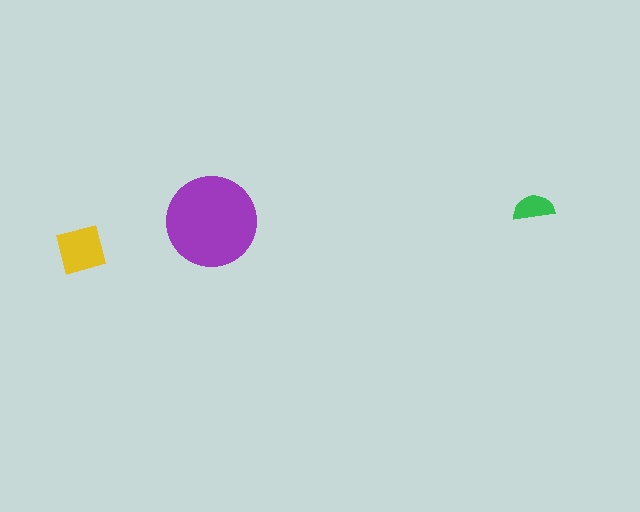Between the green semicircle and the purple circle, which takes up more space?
The purple circle.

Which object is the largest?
The purple circle.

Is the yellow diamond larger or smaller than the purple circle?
Smaller.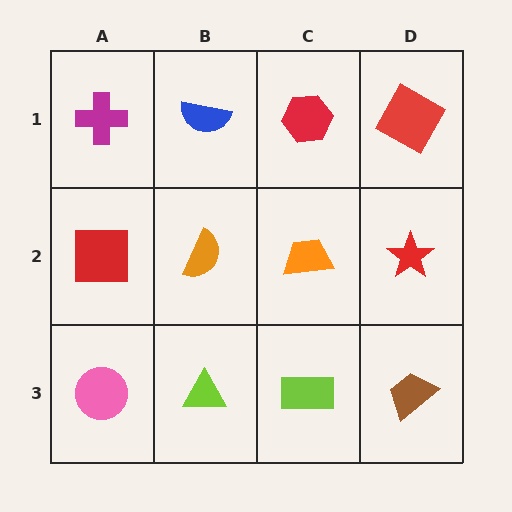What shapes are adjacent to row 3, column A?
A red square (row 2, column A), a lime triangle (row 3, column B).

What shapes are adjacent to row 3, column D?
A red star (row 2, column D), a lime rectangle (row 3, column C).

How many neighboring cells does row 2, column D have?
3.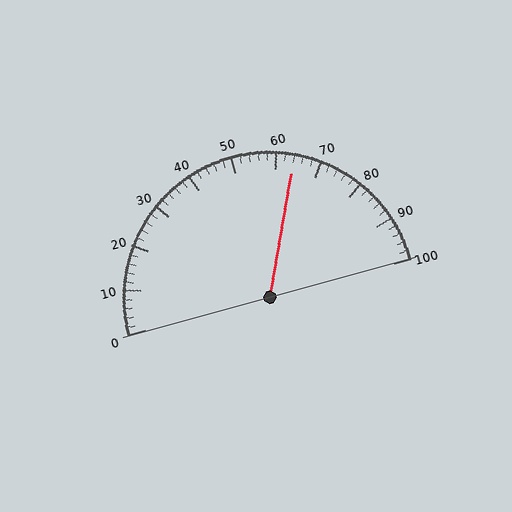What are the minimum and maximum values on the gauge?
The gauge ranges from 0 to 100.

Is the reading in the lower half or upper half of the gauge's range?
The reading is in the upper half of the range (0 to 100).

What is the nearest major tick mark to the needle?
The nearest major tick mark is 60.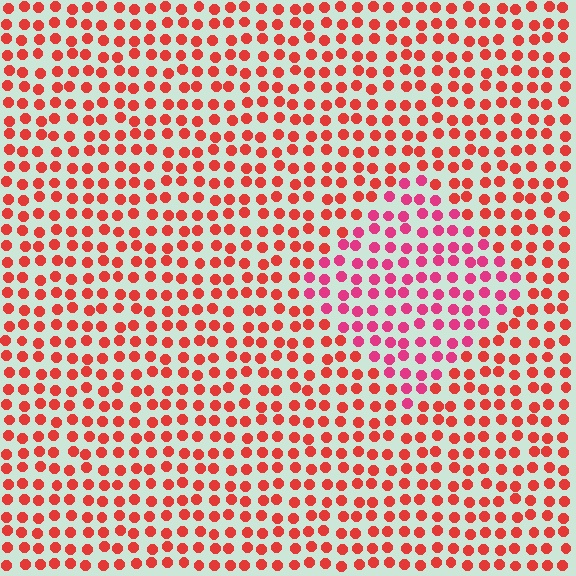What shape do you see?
I see a diamond.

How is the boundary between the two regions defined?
The boundary is defined purely by a slight shift in hue (about 29 degrees). Spacing, size, and orientation are identical on both sides.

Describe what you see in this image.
The image is filled with small red elements in a uniform arrangement. A diamond-shaped region is visible where the elements are tinted to a slightly different hue, forming a subtle color boundary.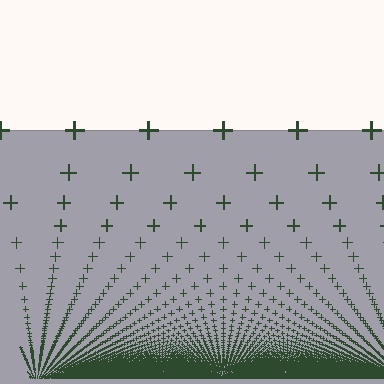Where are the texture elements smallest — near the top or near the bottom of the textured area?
Near the bottom.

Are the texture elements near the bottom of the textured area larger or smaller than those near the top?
Smaller. The gradient is inverted — elements near the bottom are smaller and denser.